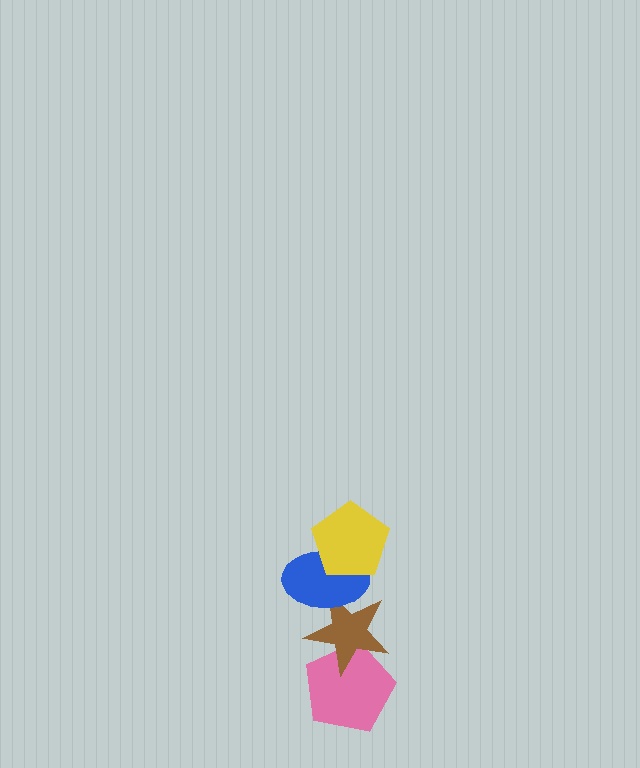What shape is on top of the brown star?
The blue ellipse is on top of the brown star.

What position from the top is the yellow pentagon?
The yellow pentagon is 1st from the top.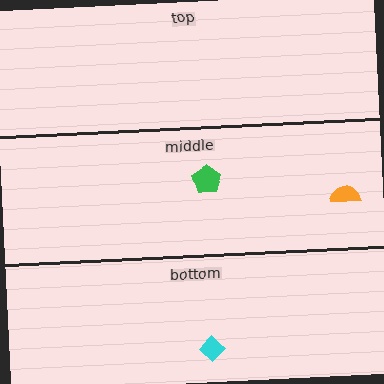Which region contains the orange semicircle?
The middle region.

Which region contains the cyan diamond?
The bottom region.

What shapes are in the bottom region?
The cyan diamond.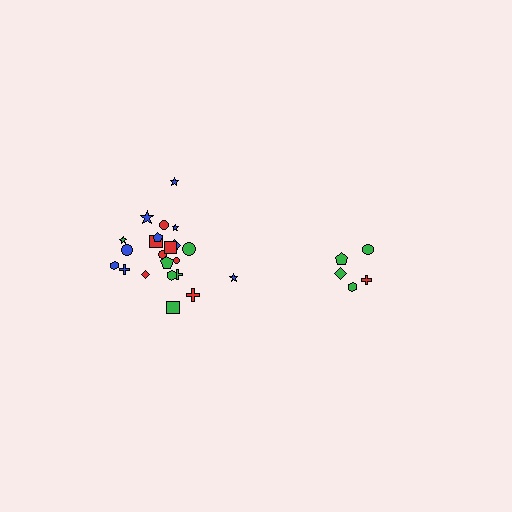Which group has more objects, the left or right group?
The left group.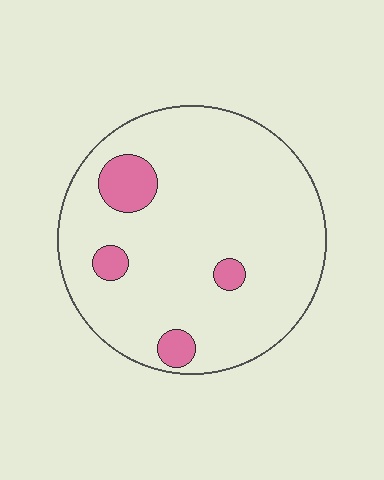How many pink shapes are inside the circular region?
4.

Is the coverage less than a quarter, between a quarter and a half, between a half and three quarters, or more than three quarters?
Less than a quarter.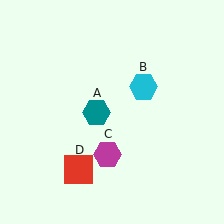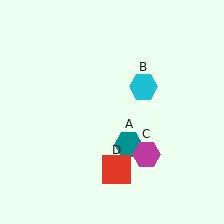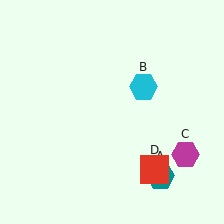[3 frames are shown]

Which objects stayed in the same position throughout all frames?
Cyan hexagon (object B) remained stationary.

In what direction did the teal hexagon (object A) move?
The teal hexagon (object A) moved down and to the right.